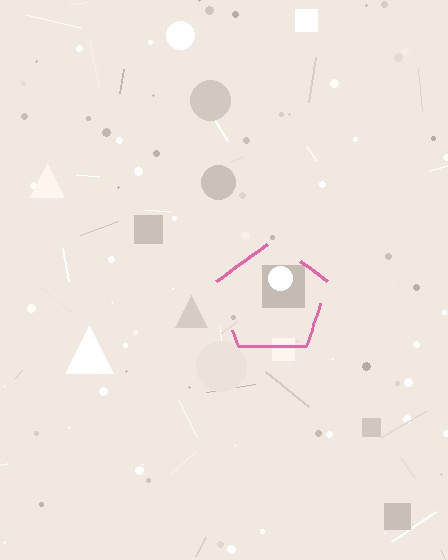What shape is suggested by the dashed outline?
The dashed outline suggests a pentagon.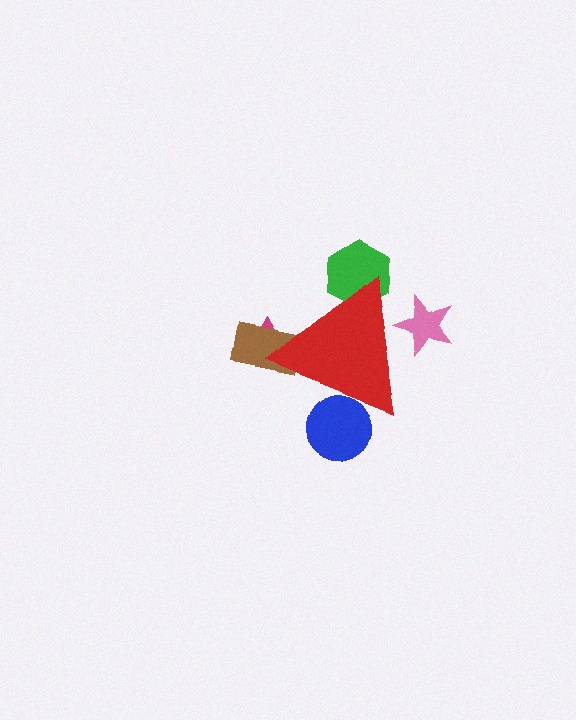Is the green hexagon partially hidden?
Yes, the green hexagon is partially hidden behind the red triangle.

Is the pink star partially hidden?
Yes, the pink star is partially hidden behind the red triangle.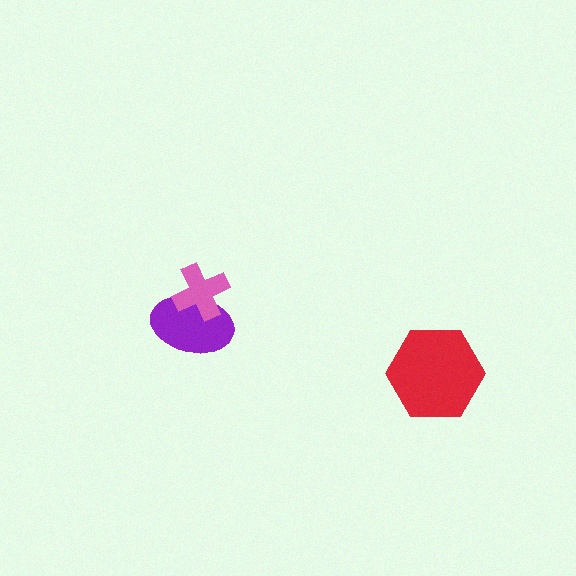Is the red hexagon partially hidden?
No, no other shape covers it.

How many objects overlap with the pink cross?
1 object overlaps with the pink cross.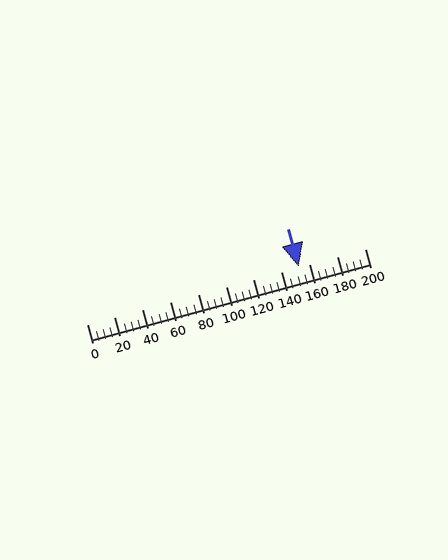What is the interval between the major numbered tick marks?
The major tick marks are spaced 20 units apart.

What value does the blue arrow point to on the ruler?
The blue arrow points to approximately 152.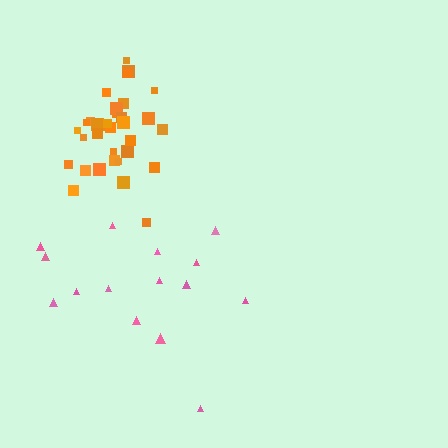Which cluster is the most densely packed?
Orange.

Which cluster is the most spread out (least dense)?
Pink.